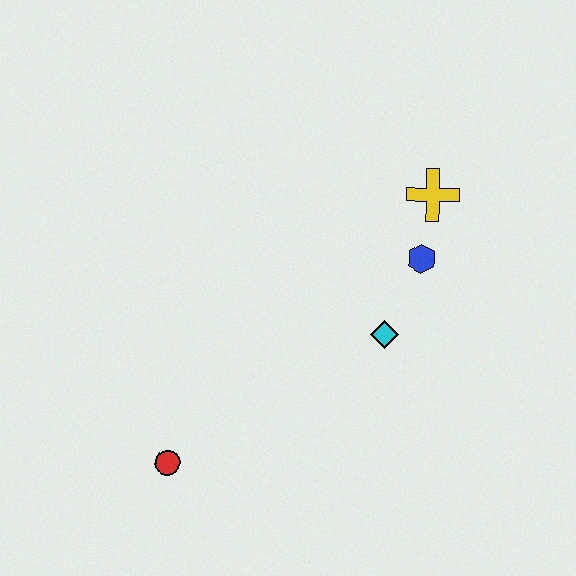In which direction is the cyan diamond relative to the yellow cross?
The cyan diamond is below the yellow cross.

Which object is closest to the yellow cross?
The blue hexagon is closest to the yellow cross.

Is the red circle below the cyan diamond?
Yes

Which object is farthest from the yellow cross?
The red circle is farthest from the yellow cross.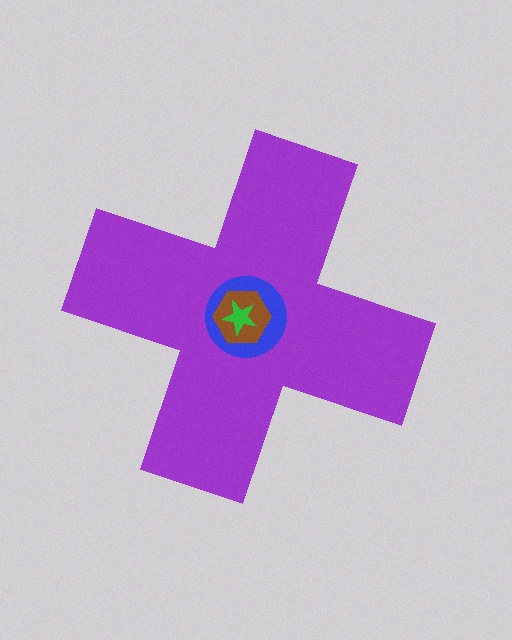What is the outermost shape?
The purple cross.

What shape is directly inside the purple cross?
The blue circle.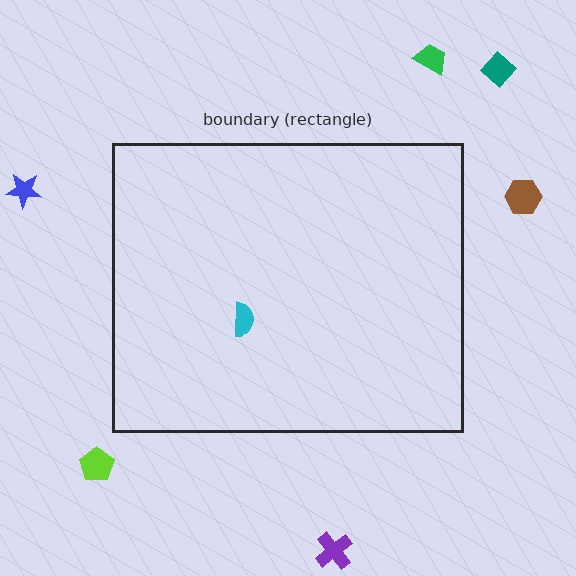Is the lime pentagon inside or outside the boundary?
Outside.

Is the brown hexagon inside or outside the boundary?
Outside.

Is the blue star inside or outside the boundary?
Outside.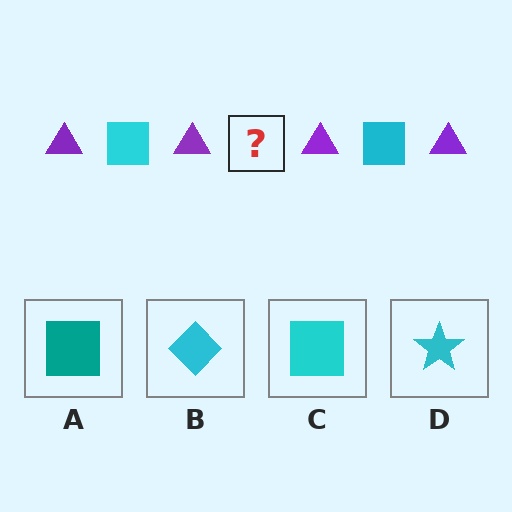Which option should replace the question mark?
Option C.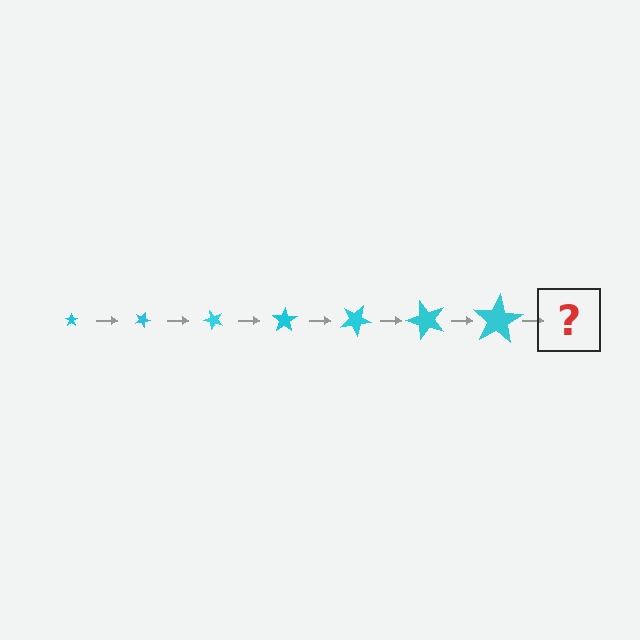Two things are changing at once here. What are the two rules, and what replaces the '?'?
The two rules are that the star grows larger each step and it rotates 25 degrees each step. The '?' should be a star, larger than the previous one and rotated 175 degrees from the start.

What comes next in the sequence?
The next element should be a star, larger than the previous one and rotated 175 degrees from the start.